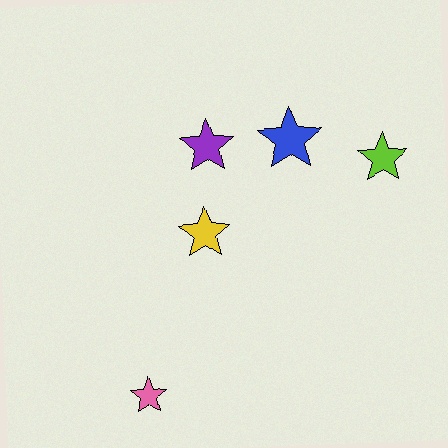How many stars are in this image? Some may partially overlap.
There are 5 stars.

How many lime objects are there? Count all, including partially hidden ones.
There is 1 lime object.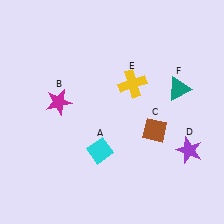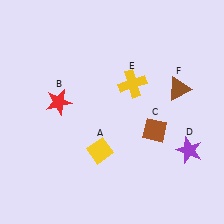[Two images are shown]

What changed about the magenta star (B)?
In Image 1, B is magenta. In Image 2, it changed to red.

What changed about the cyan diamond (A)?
In Image 1, A is cyan. In Image 2, it changed to yellow.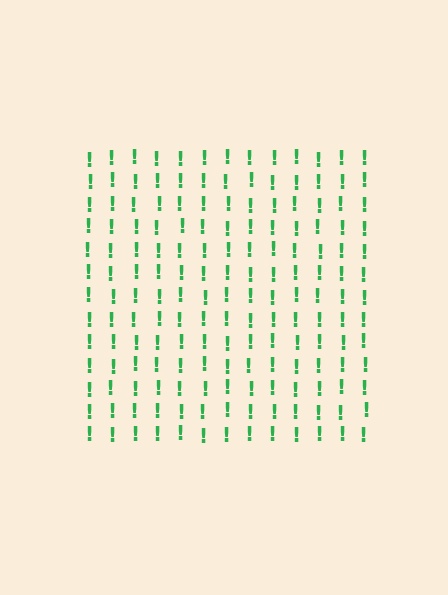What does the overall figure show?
The overall figure shows a square.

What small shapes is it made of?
It is made of small exclamation marks.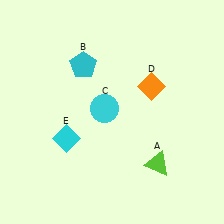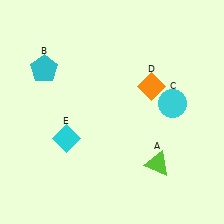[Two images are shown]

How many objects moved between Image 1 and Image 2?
2 objects moved between the two images.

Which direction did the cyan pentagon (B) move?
The cyan pentagon (B) moved left.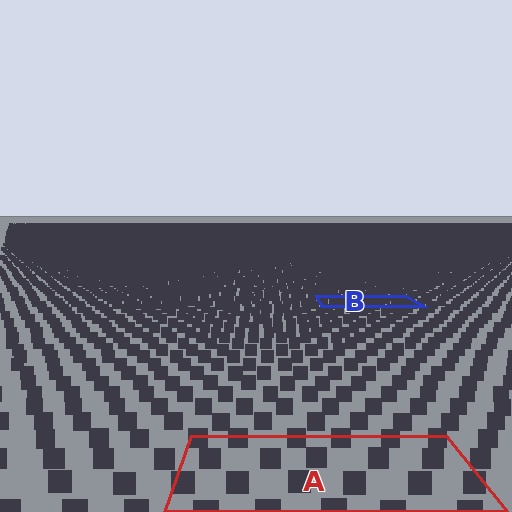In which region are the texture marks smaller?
The texture marks are smaller in region B, because it is farther away.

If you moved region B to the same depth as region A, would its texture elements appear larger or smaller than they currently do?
They would appear larger. At a closer depth, the same texture elements are projected at a bigger on-screen size.